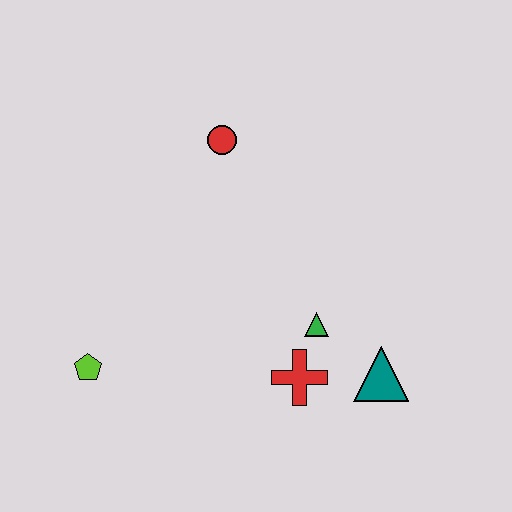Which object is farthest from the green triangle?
The lime pentagon is farthest from the green triangle.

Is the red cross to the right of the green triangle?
No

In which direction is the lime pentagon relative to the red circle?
The lime pentagon is below the red circle.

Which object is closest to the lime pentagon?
The red cross is closest to the lime pentagon.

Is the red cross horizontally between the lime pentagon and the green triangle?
Yes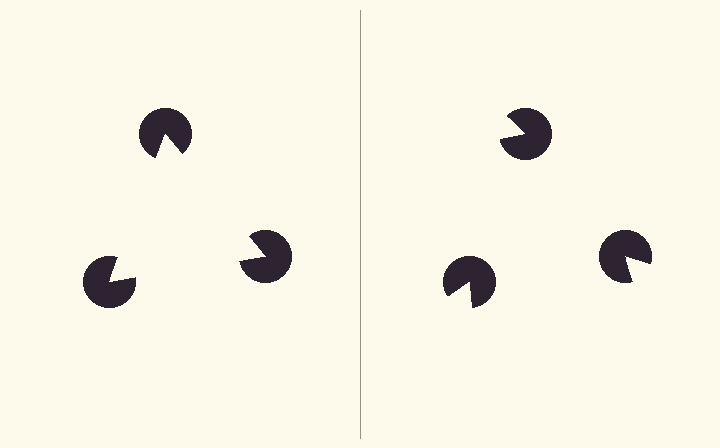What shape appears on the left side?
An illusory triangle.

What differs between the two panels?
The pac-man discs are positioned identically on both sides; only the wedge orientations differ. On the left they align to a triangle; on the right they are misaligned.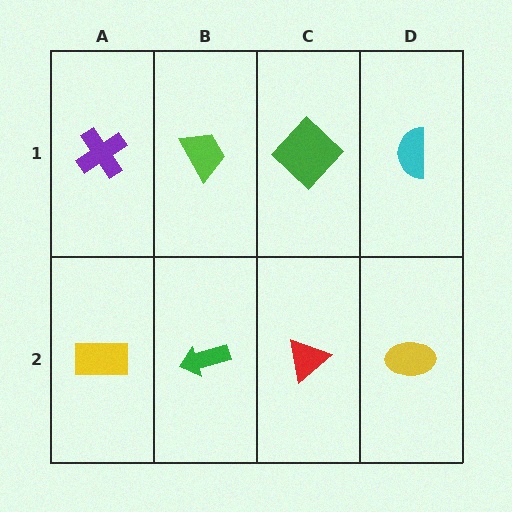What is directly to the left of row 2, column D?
A red triangle.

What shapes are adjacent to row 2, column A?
A purple cross (row 1, column A), a green arrow (row 2, column B).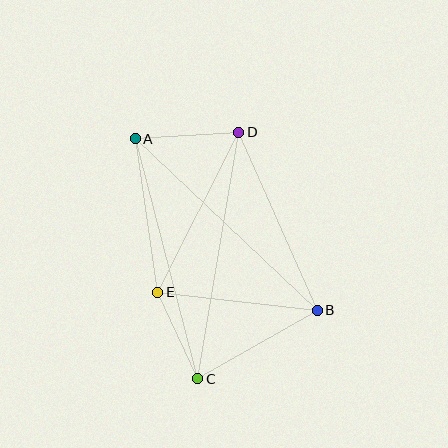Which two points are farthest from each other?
Points C and D are farthest from each other.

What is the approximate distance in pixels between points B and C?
The distance between B and C is approximately 138 pixels.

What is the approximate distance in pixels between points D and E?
The distance between D and E is approximately 180 pixels.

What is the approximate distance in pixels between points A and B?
The distance between A and B is approximately 250 pixels.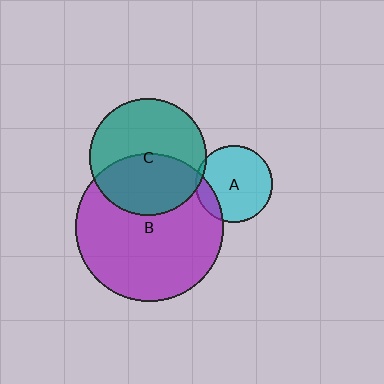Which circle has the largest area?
Circle B (purple).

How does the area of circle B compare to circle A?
Approximately 3.7 times.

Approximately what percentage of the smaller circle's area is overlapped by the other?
Approximately 5%.